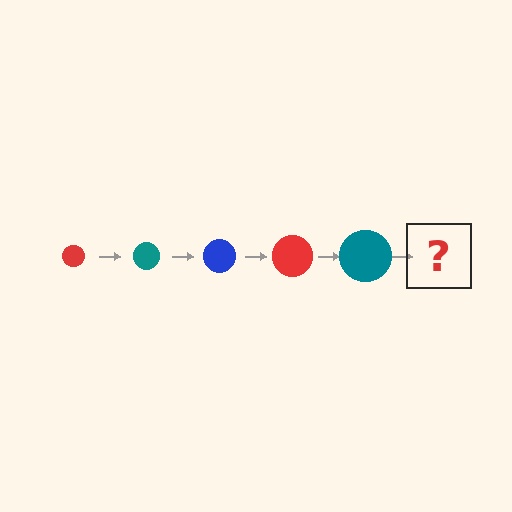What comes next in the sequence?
The next element should be a blue circle, larger than the previous one.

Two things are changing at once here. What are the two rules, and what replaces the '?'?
The two rules are that the circle grows larger each step and the color cycles through red, teal, and blue. The '?' should be a blue circle, larger than the previous one.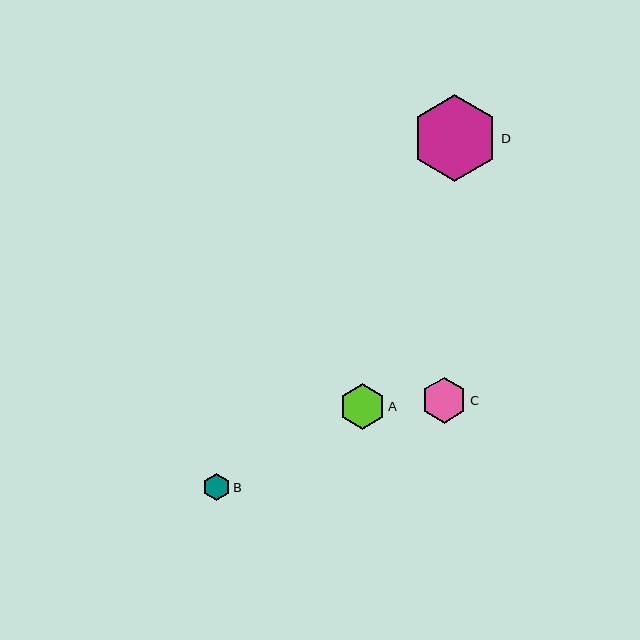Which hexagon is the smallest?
Hexagon B is the smallest with a size of approximately 27 pixels.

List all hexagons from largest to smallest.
From largest to smallest: D, C, A, B.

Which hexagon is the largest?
Hexagon D is the largest with a size of approximately 87 pixels.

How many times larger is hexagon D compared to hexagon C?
Hexagon D is approximately 1.9 times the size of hexagon C.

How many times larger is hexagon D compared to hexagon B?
Hexagon D is approximately 3.2 times the size of hexagon B.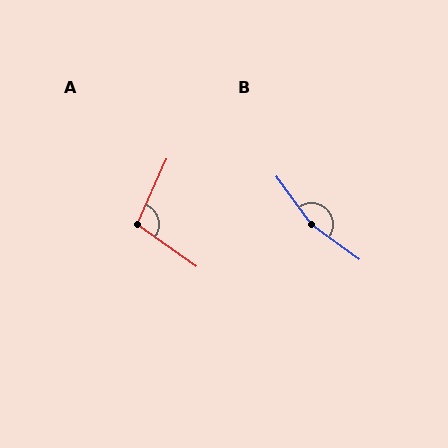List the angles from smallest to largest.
A (101°), B (162°).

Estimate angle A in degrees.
Approximately 101 degrees.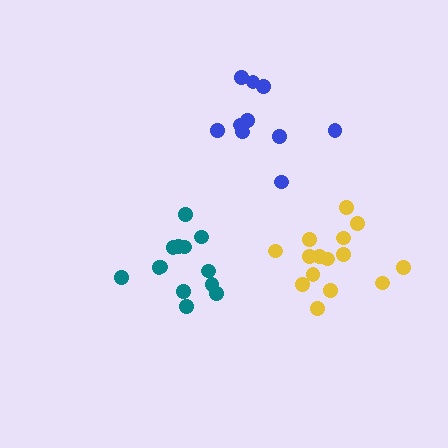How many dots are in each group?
Group 1: 15 dots, Group 2: 10 dots, Group 3: 13 dots (38 total).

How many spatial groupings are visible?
There are 3 spatial groupings.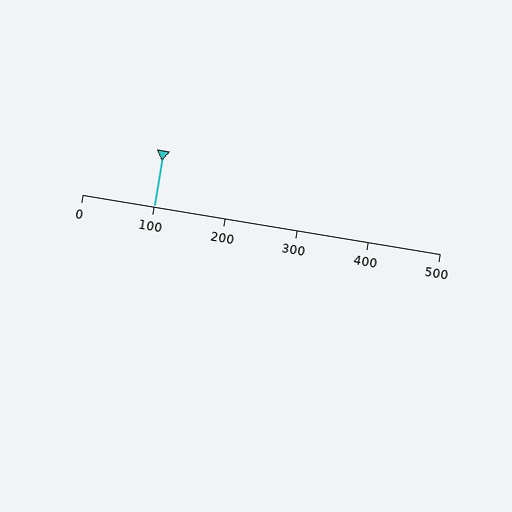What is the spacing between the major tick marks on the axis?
The major ticks are spaced 100 apart.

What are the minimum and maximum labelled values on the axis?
The axis runs from 0 to 500.